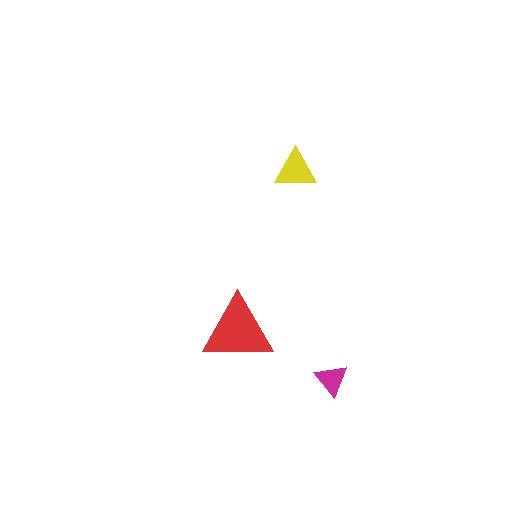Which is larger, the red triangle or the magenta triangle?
The red one.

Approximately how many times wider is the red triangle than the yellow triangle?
About 1.5 times wider.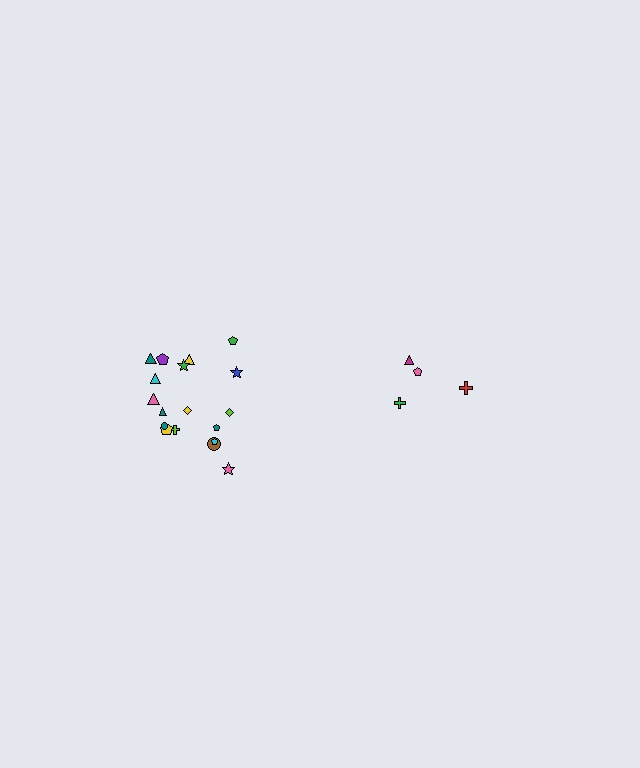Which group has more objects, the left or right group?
The left group.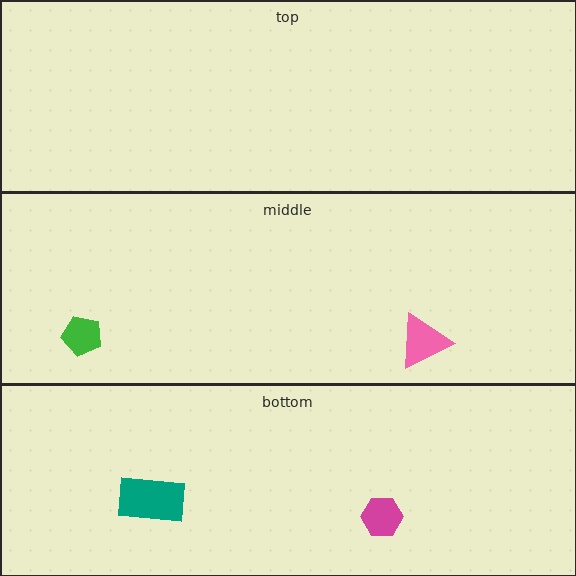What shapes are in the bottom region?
The teal rectangle, the magenta hexagon.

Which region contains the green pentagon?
The middle region.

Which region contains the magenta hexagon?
The bottom region.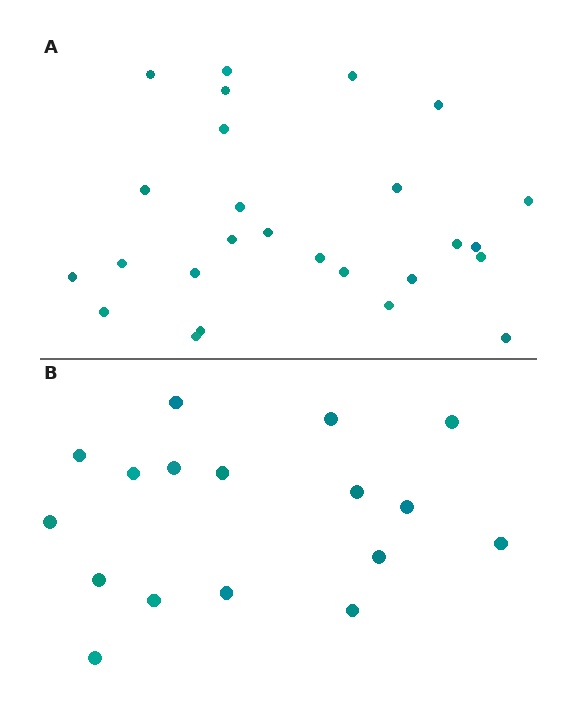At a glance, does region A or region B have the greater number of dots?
Region A (the top region) has more dots.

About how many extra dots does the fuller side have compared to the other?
Region A has roughly 8 or so more dots than region B.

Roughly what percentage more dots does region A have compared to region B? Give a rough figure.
About 55% more.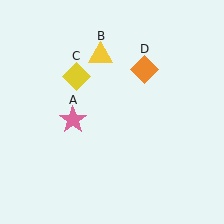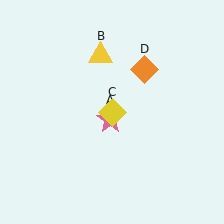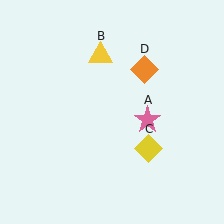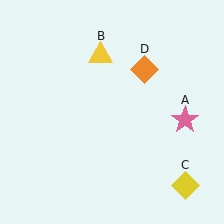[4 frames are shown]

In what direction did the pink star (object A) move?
The pink star (object A) moved right.